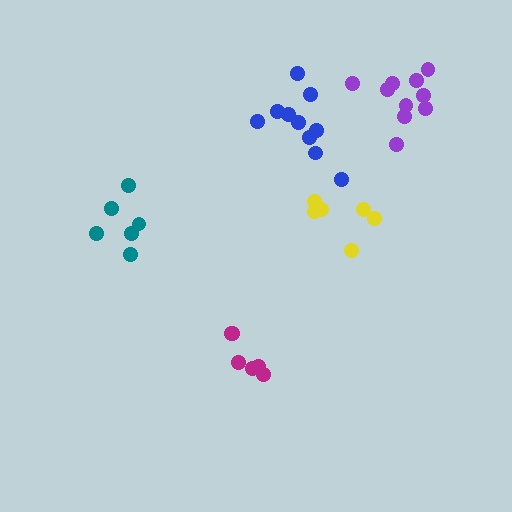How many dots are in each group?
Group 1: 10 dots, Group 2: 6 dots, Group 3: 6 dots, Group 4: 6 dots, Group 5: 10 dots (38 total).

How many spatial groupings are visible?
There are 5 spatial groupings.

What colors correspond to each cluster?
The clusters are colored: blue, magenta, teal, yellow, purple.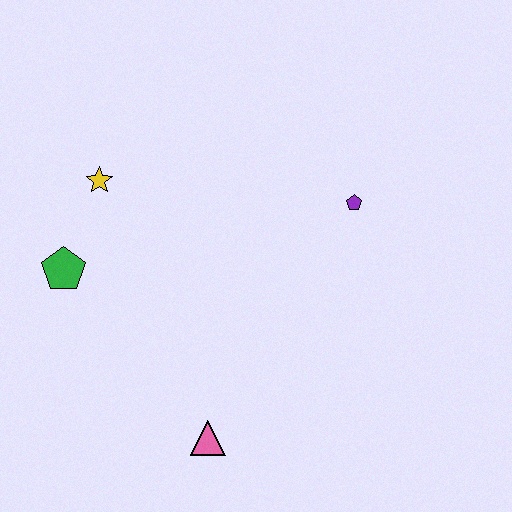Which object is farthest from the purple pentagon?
The green pentagon is farthest from the purple pentagon.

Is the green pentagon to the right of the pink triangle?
No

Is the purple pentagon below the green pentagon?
No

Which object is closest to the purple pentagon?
The yellow star is closest to the purple pentagon.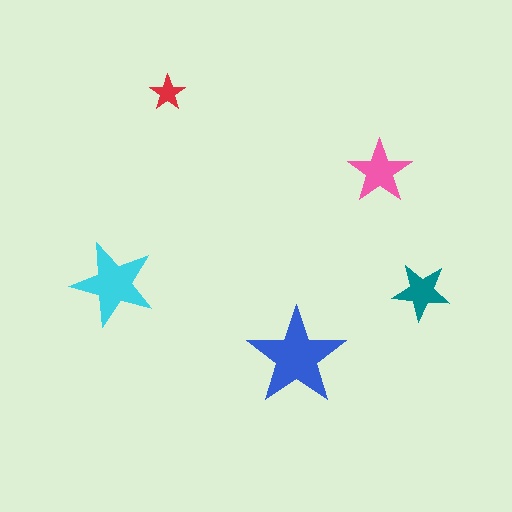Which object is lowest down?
The blue star is bottommost.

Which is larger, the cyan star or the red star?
The cyan one.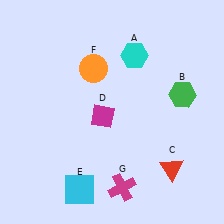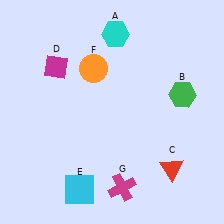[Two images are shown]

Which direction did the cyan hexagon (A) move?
The cyan hexagon (A) moved up.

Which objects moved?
The objects that moved are: the cyan hexagon (A), the magenta diamond (D).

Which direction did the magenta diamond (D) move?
The magenta diamond (D) moved up.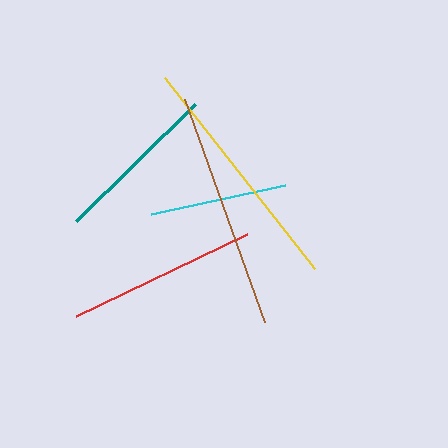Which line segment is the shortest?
The cyan line is the shortest at approximately 137 pixels.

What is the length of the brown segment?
The brown segment is approximately 237 pixels long.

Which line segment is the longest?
The yellow line is the longest at approximately 244 pixels.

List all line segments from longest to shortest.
From longest to shortest: yellow, brown, red, teal, cyan.